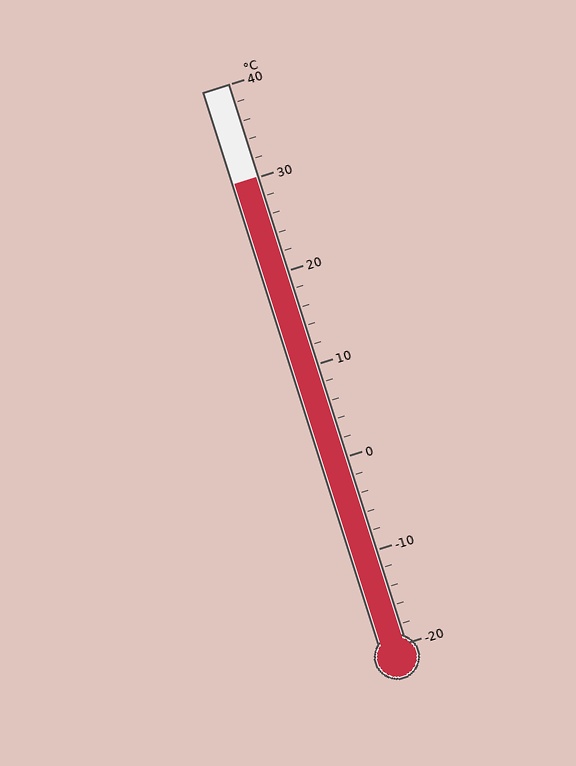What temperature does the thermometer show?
The thermometer shows approximately 30°C.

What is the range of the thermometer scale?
The thermometer scale ranges from -20°C to 40°C.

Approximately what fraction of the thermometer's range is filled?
The thermometer is filled to approximately 85% of its range.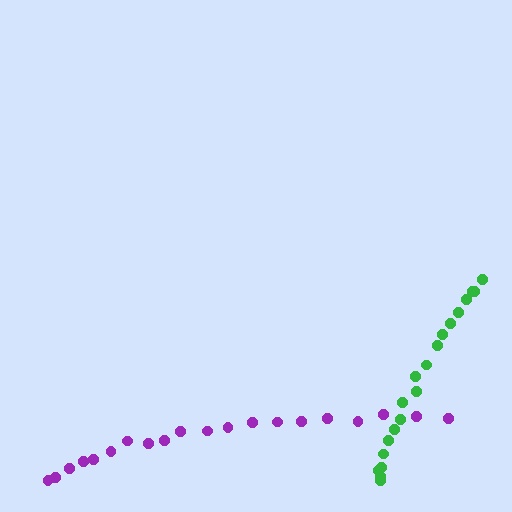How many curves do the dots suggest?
There are 2 distinct paths.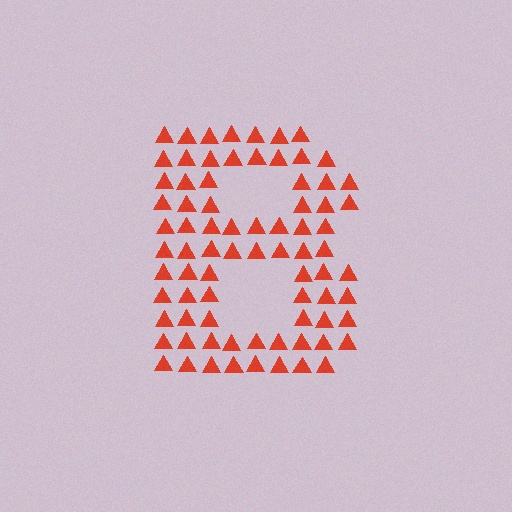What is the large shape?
The large shape is the letter B.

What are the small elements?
The small elements are triangles.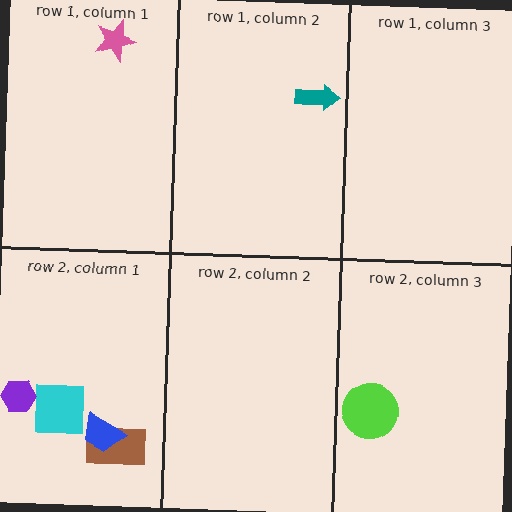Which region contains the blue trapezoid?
The row 2, column 1 region.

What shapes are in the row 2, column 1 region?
The brown rectangle, the cyan square, the blue trapezoid, the purple hexagon.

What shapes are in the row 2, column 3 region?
The lime circle.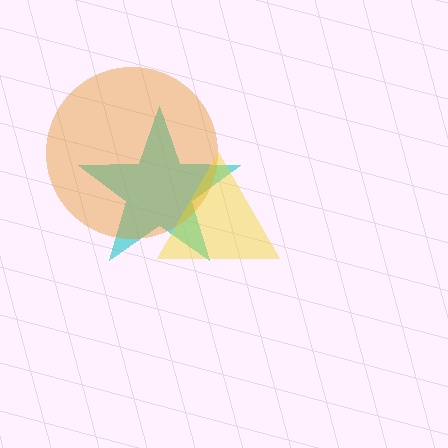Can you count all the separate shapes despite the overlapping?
Yes, there are 3 separate shapes.